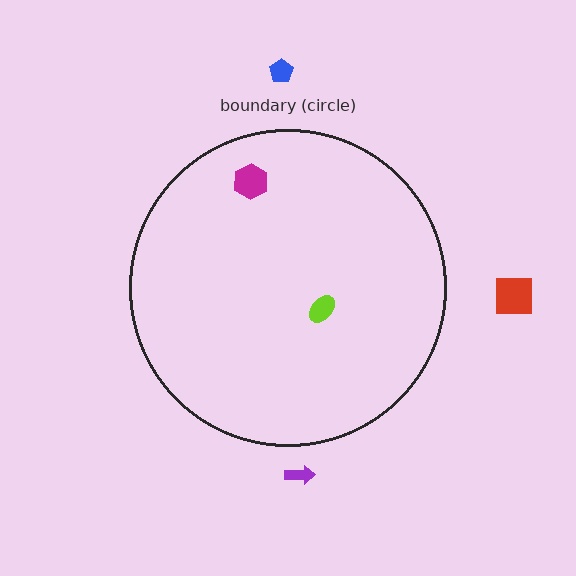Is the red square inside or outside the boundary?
Outside.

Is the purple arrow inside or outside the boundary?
Outside.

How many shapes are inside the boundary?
2 inside, 3 outside.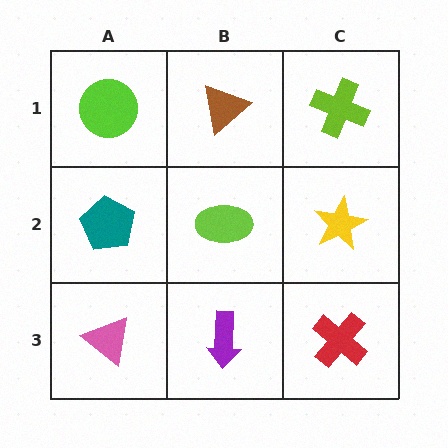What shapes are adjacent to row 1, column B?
A lime ellipse (row 2, column B), a lime circle (row 1, column A), a lime cross (row 1, column C).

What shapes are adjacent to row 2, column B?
A brown triangle (row 1, column B), a purple arrow (row 3, column B), a teal pentagon (row 2, column A), a yellow star (row 2, column C).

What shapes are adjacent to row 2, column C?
A lime cross (row 1, column C), a red cross (row 3, column C), a lime ellipse (row 2, column B).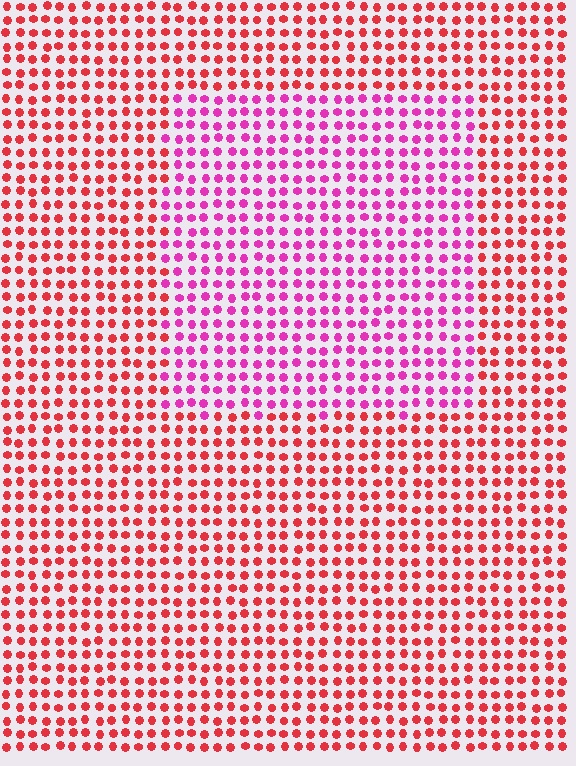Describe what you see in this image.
The image is filled with small red elements in a uniform arrangement. A rectangle-shaped region is visible where the elements are tinted to a slightly different hue, forming a subtle color boundary.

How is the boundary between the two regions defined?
The boundary is defined purely by a slight shift in hue (about 41 degrees). Spacing, size, and orientation are identical on both sides.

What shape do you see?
I see a rectangle.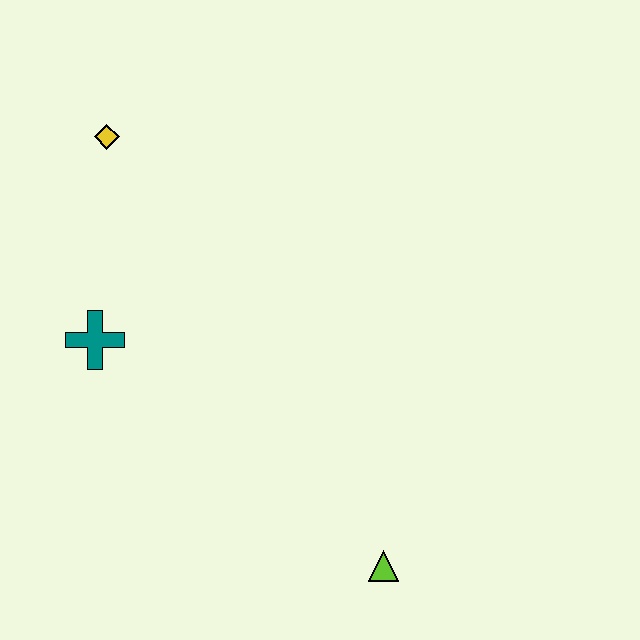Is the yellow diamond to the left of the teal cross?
No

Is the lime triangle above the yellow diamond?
No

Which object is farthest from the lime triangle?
The yellow diamond is farthest from the lime triangle.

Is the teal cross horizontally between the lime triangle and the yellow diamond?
No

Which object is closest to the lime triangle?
The teal cross is closest to the lime triangle.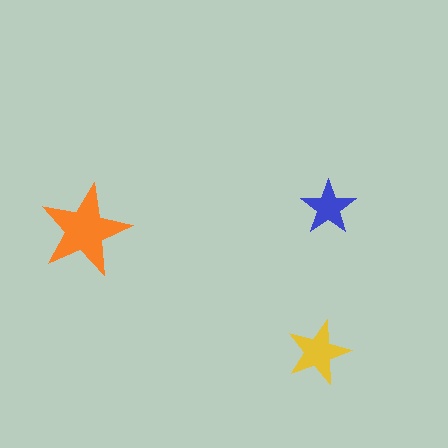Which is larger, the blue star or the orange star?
The orange one.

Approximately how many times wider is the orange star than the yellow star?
About 1.5 times wider.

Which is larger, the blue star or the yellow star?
The yellow one.